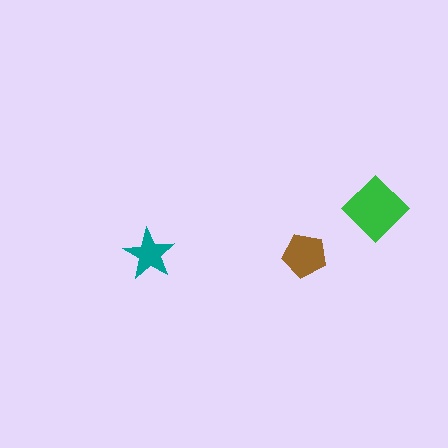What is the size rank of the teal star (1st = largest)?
3rd.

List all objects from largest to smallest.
The green diamond, the brown pentagon, the teal star.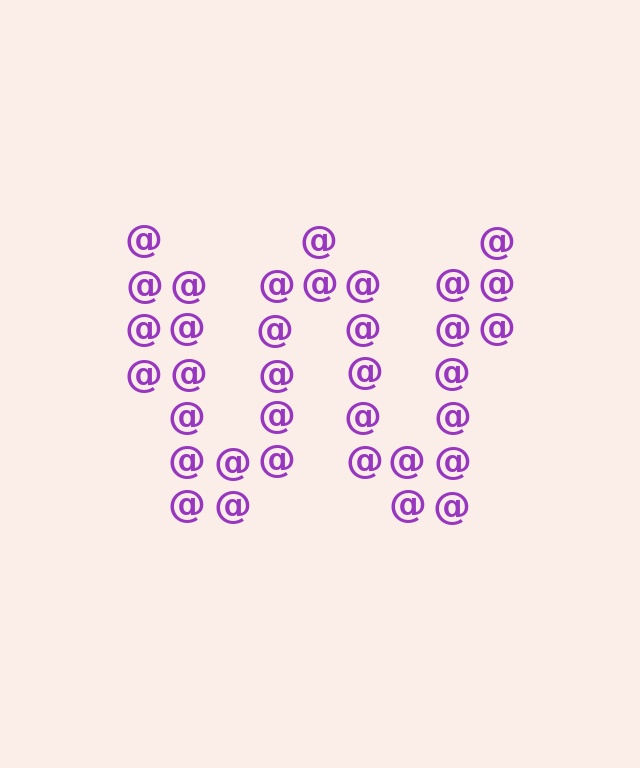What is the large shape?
The large shape is the letter W.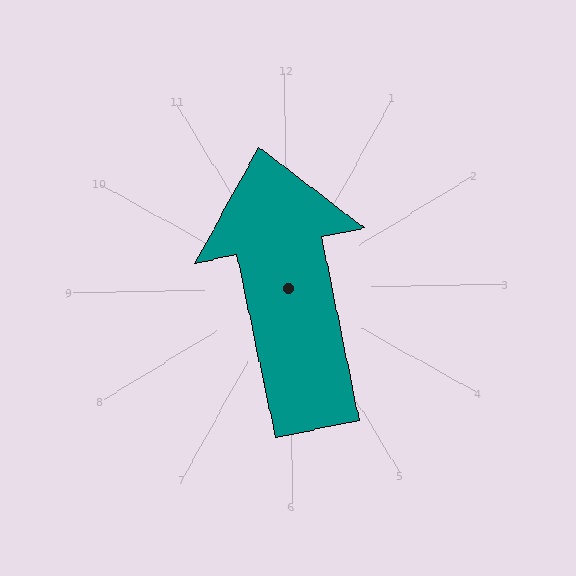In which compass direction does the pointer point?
North.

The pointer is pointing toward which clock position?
Roughly 12 o'clock.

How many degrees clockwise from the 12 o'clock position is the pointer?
Approximately 349 degrees.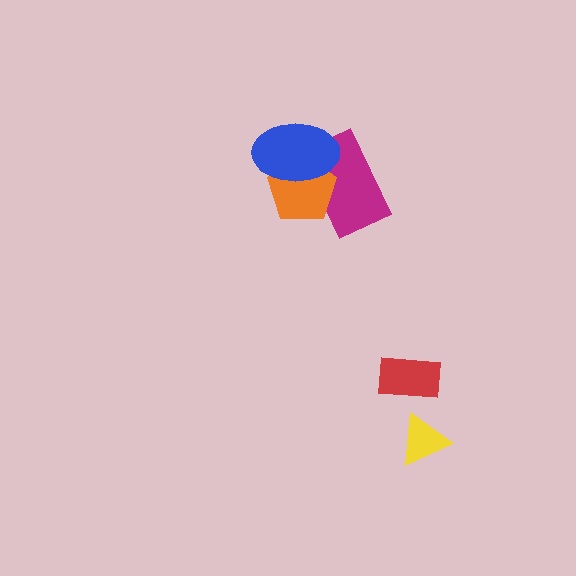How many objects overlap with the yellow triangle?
0 objects overlap with the yellow triangle.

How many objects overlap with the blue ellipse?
2 objects overlap with the blue ellipse.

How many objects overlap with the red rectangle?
0 objects overlap with the red rectangle.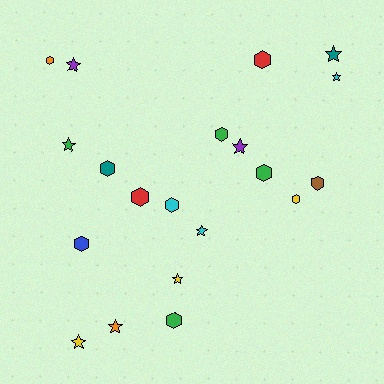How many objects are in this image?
There are 20 objects.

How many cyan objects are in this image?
There are 3 cyan objects.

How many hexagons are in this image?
There are 11 hexagons.